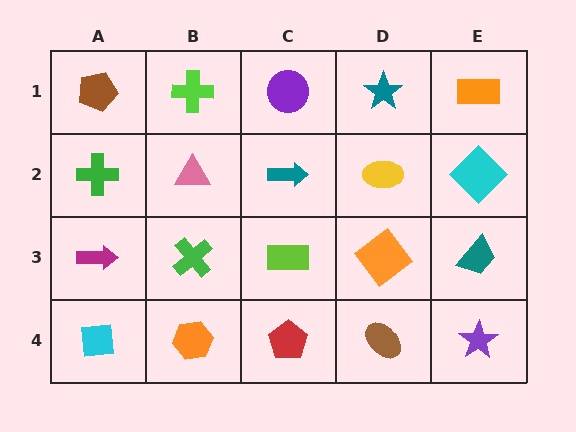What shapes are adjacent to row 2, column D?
A teal star (row 1, column D), an orange diamond (row 3, column D), a teal arrow (row 2, column C), a cyan diamond (row 2, column E).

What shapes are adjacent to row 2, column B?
A lime cross (row 1, column B), a green cross (row 3, column B), a green cross (row 2, column A), a teal arrow (row 2, column C).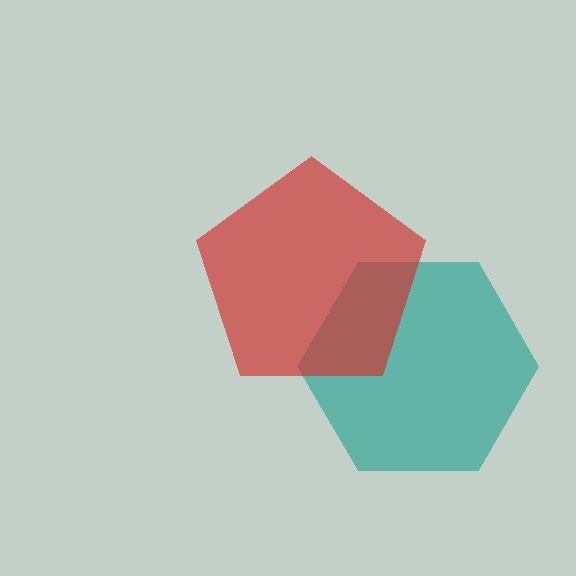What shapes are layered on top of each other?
The layered shapes are: a teal hexagon, a red pentagon.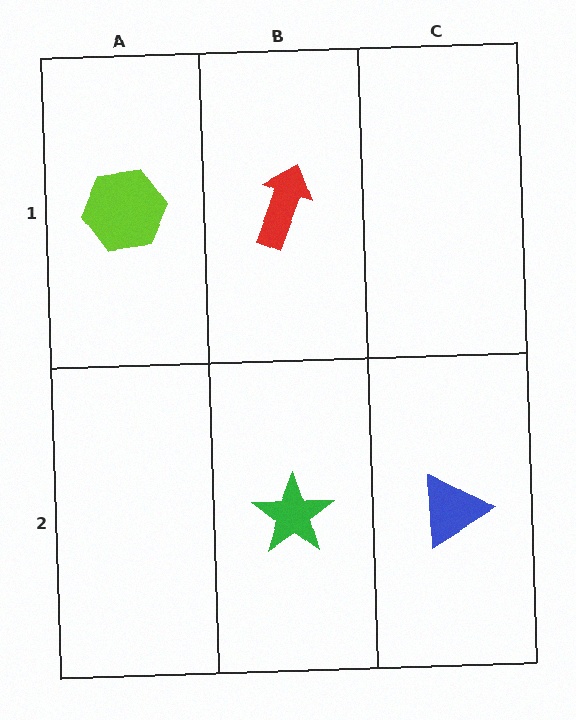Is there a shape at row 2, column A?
No, that cell is empty.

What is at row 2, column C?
A blue triangle.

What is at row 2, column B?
A green star.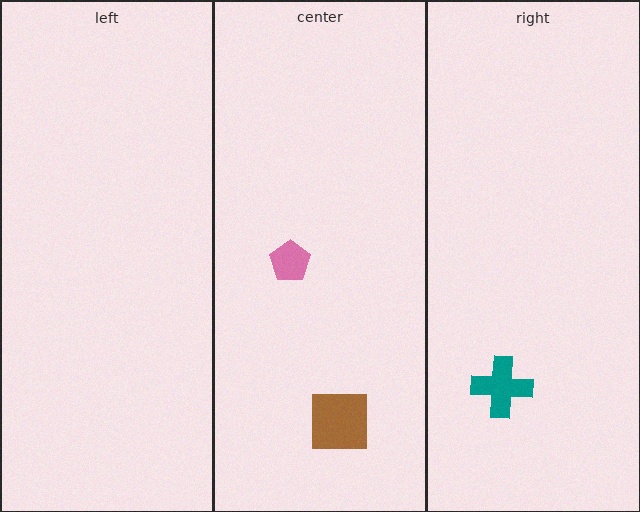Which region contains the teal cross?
The right region.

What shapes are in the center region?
The pink pentagon, the brown square.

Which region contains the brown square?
The center region.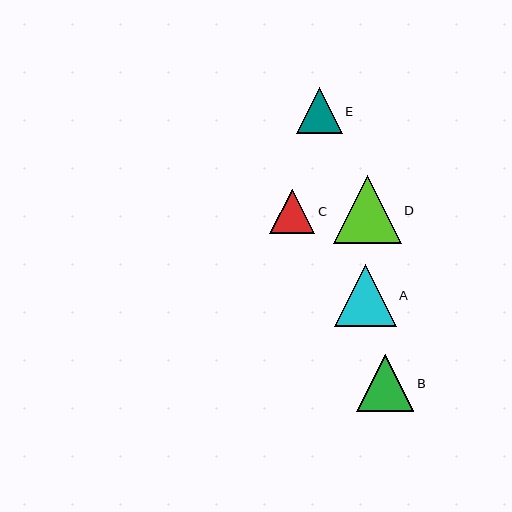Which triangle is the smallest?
Triangle C is the smallest with a size of approximately 45 pixels.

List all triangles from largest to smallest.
From largest to smallest: D, A, B, E, C.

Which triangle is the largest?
Triangle D is the largest with a size of approximately 68 pixels.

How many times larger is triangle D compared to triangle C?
Triangle D is approximately 1.5 times the size of triangle C.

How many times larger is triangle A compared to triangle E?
Triangle A is approximately 1.3 times the size of triangle E.